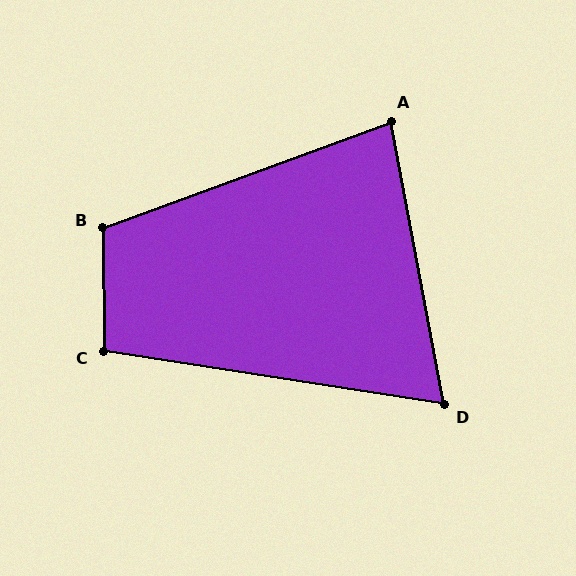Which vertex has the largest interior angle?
B, at approximately 110 degrees.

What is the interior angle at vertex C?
Approximately 99 degrees (obtuse).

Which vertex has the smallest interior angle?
D, at approximately 70 degrees.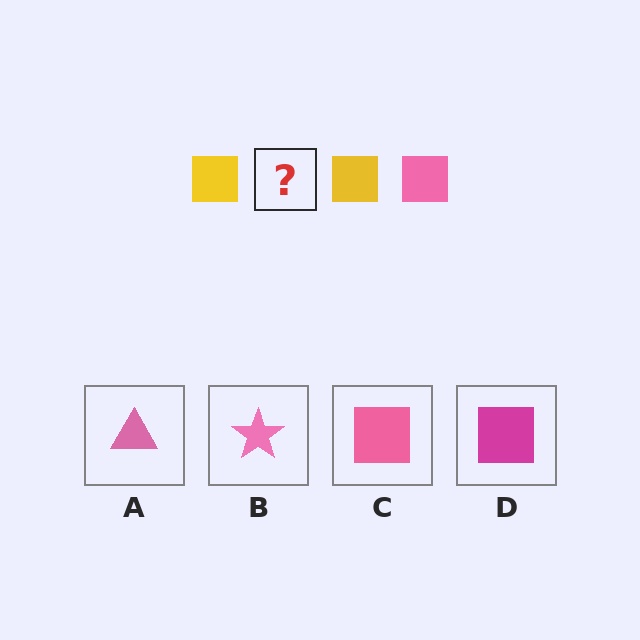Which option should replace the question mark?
Option C.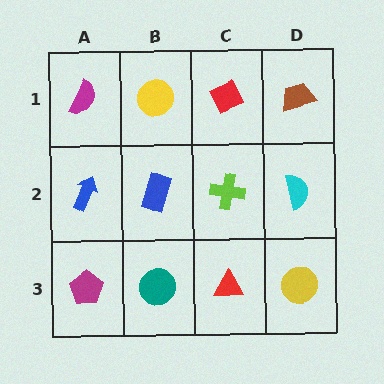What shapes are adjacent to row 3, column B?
A blue rectangle (row 2, column B), a magenta pentagon (row 3, column A), a red triangle (row 3, column C).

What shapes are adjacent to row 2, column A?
A magenta semicircle (row 1, column A), a magenta pentagon (row 3, column A), a blue rectangle (row 2, column B).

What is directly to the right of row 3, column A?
A teal circle.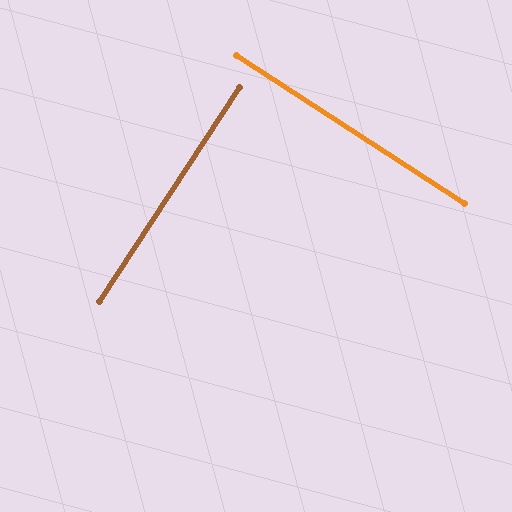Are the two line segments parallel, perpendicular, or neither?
Perpendicular — they meet at approximately 90°.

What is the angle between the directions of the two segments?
Approximately 90 degrees.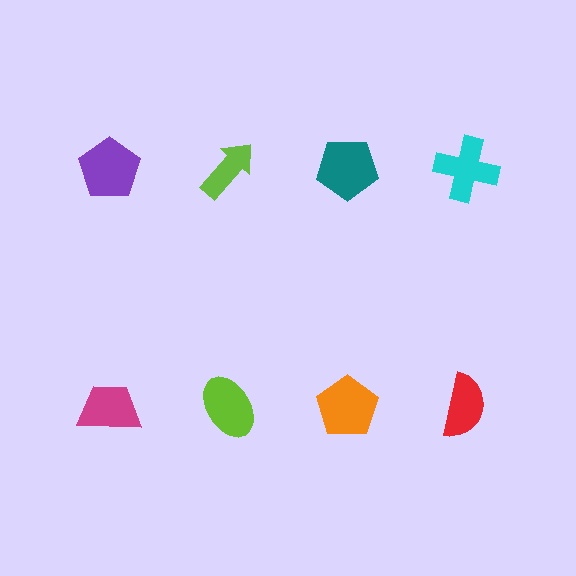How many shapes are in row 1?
4 shapes.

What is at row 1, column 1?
A purple pentagon.